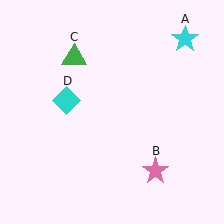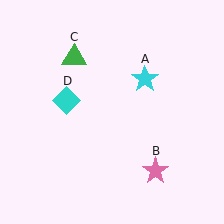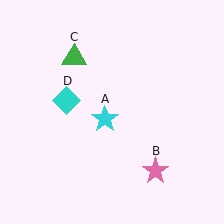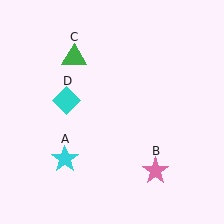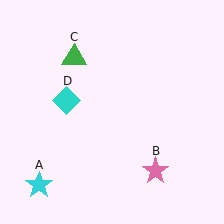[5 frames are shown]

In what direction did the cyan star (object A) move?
The cyan star (object A) moved down and to the left.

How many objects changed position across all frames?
1 object changed position: cyan star (object A).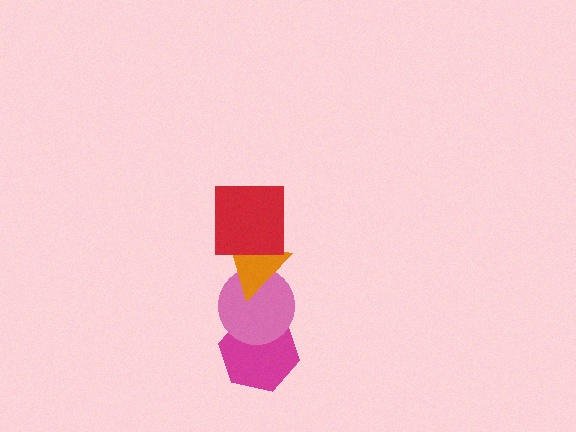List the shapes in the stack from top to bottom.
From top to bottom: the red square, the orange triangle, the pink circle, the magenta hexagon.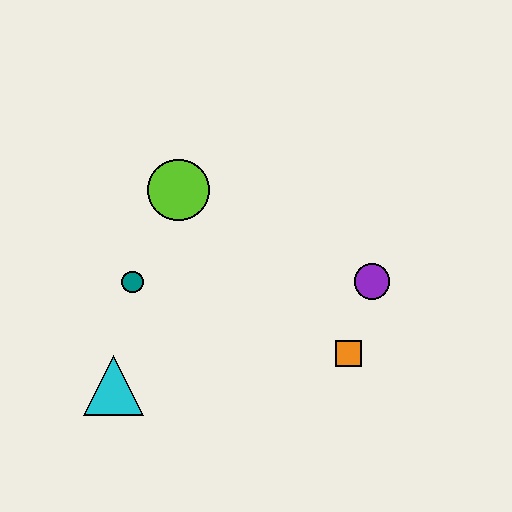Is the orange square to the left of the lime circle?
No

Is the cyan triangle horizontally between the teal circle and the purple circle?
No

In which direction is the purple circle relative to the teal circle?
The purple circle is to the right of the teal circle.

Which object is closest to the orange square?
The purple circle is closest to the orange square.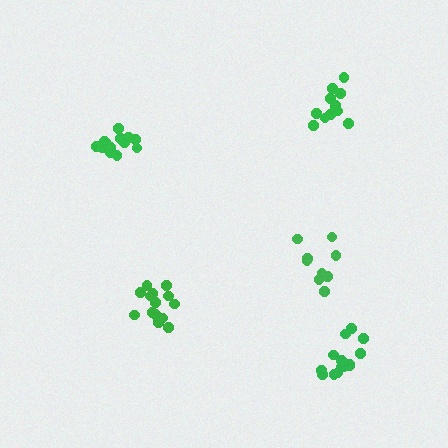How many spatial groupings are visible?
There are 5 spatial groupings.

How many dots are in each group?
Group 1: 12 dots, Group 2: 14 dots, Group 3: 15 dots, Group 4: 13 dots, Group 5: 9 dots (63 total).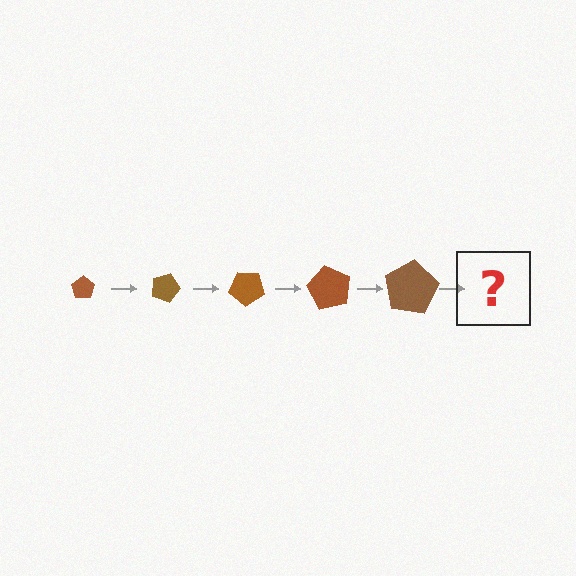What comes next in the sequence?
The next element should be a pentagon, larger than the previous one and rotated 100 degrees from the start.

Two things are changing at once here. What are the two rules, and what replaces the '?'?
The two rules are that the pentagon grows larger each step and it rotates 20 degrees each step. The '?' should be a pentagon, larger than the previous one and rotated 100 degrees from the start.